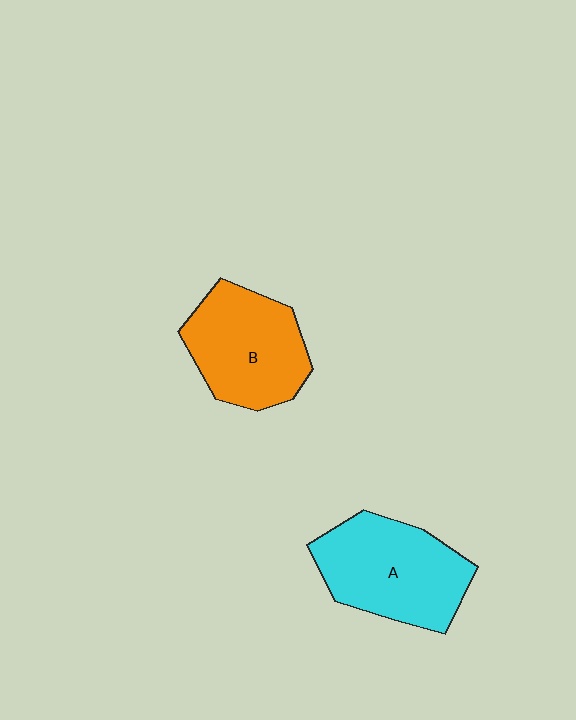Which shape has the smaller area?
Shape B (orange).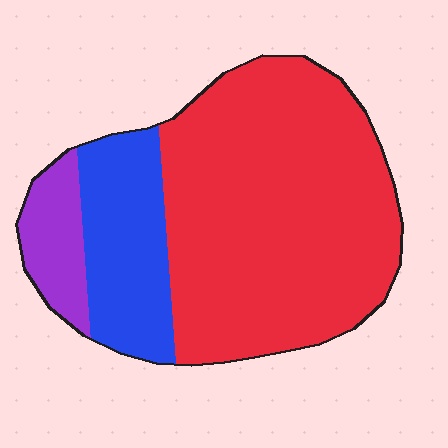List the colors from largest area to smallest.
From largest to smallest: red, blue, purple.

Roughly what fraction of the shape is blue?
Blue takes up about one fifth (1/5) of the shape.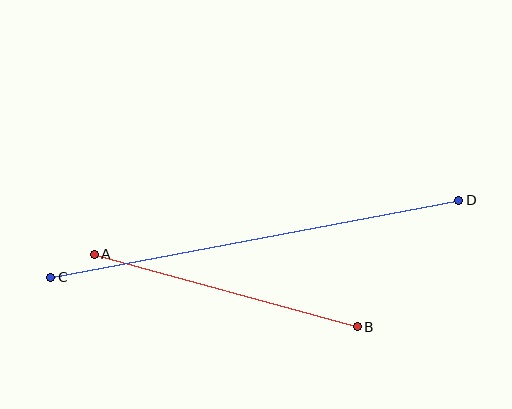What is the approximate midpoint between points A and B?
The midpoint is at approximately (226, 291) pixels.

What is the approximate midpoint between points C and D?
The midpoint is at approximately (255, 239) pixels.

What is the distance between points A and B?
The distance is approximately 273 pixels.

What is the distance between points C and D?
The distance is approximately 415 pixels.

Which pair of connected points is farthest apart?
Points C and D are farthest apart.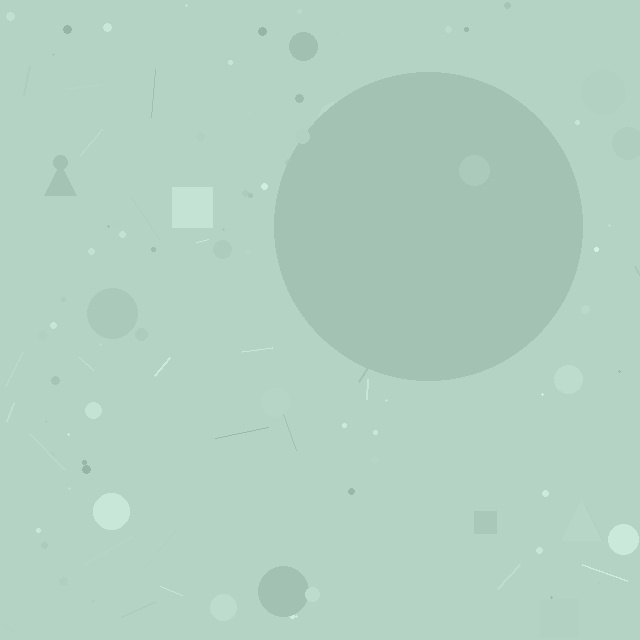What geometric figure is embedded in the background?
A circle is embedded in the background.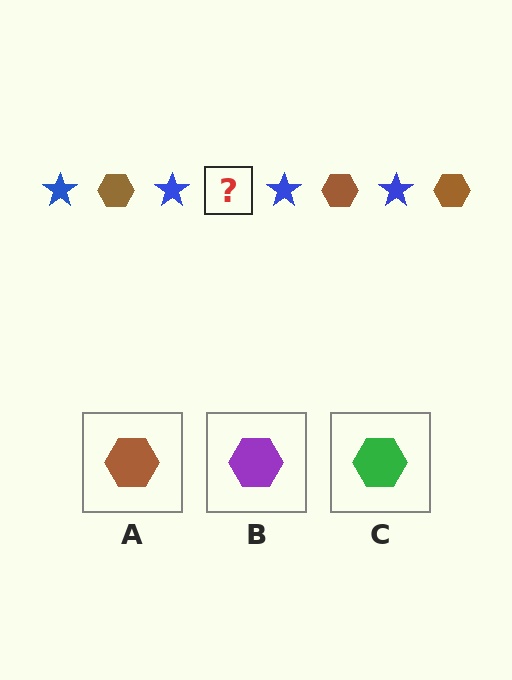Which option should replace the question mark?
Option A.